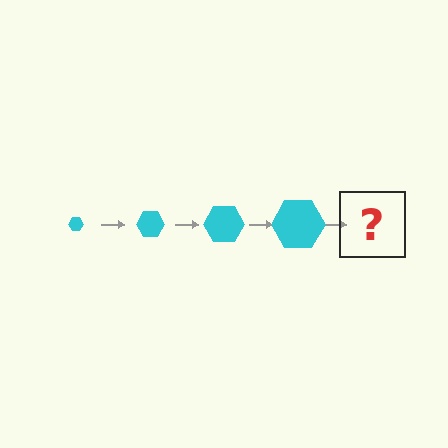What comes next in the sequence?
The next element should be a cyan hexagon, larger than the previous one.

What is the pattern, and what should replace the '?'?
The pattern is that the hexagon gets progressively larger each step. The '?' should be a cyan hexagon, larger than the previous one.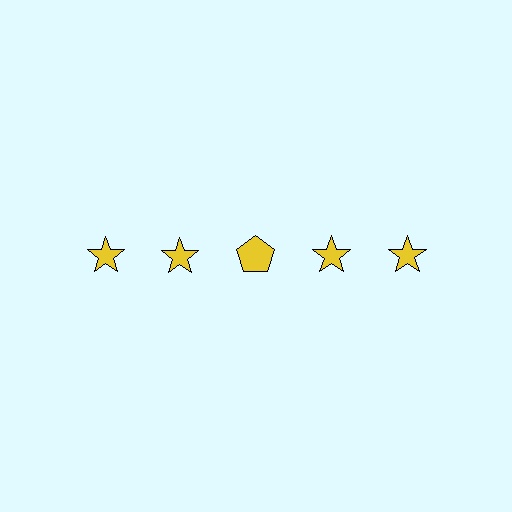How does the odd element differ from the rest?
It has a different shape: pentagon instead of star.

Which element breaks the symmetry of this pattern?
The yellow pentagon in the top row, center column breaks the symmetry. All other shapes are yellow stars.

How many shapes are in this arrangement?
There are 5 shapes arranged in a grid pattern.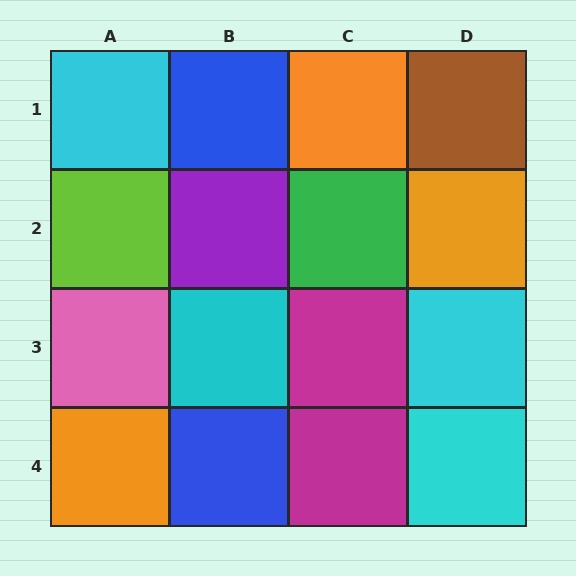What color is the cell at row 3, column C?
Magenta.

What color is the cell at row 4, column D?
Cyan.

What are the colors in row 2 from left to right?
Lime, purple, green, orange.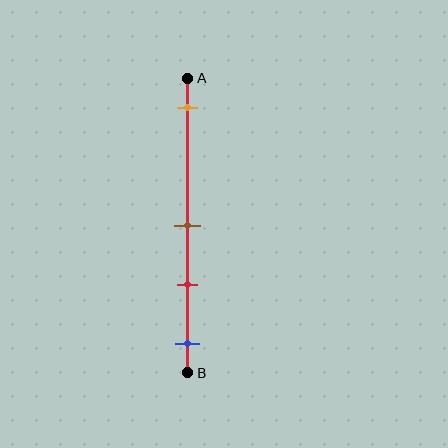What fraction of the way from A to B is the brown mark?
The brown mark is approximately 50% (0.5) of the way from A to B.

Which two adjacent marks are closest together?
The brown and red marks are the closest adjacent pair.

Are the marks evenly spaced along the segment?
No, the marks are not evenly spaced.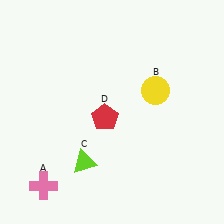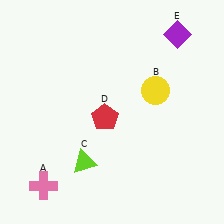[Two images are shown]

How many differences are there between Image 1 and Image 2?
There is 1 difference between the two images.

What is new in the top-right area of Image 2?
A purple diamond (E) was added in the top-right area of Image 2.